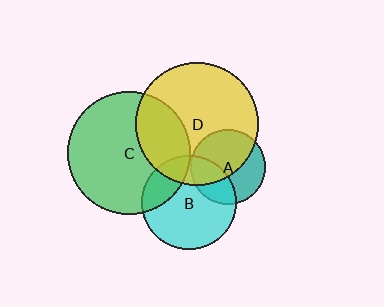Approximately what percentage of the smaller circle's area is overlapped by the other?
Approximately 20%.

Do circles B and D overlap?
Yes.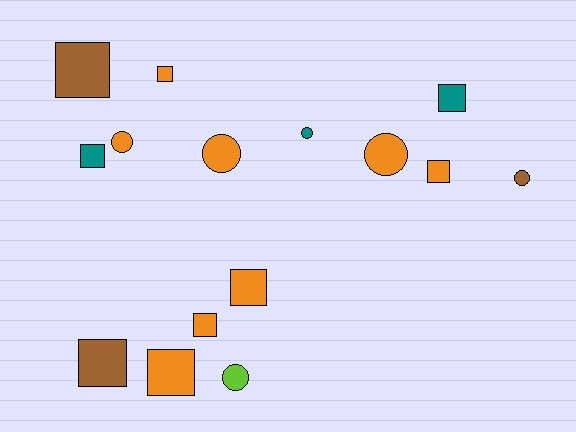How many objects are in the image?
There are 15 objects.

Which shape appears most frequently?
Square, with 9 objects.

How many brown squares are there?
There are 2 brown squares.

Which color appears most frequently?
Orange, with 8 objects.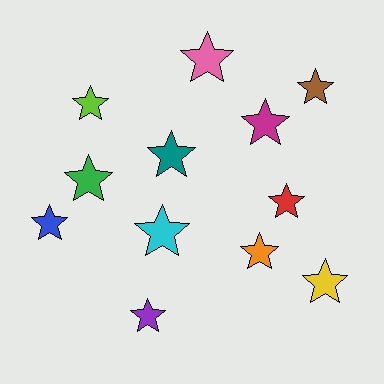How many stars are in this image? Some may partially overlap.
There are 12 stars.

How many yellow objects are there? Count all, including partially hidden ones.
There is 1 yellow object.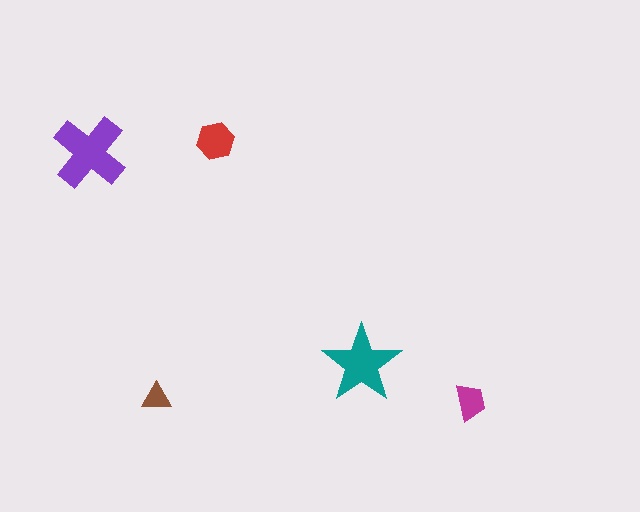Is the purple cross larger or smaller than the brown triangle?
Larger.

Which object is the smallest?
The brown triangle.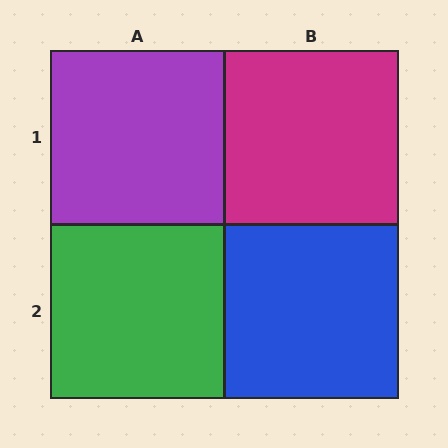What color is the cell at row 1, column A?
Purple.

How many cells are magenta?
1 cell is magenta.